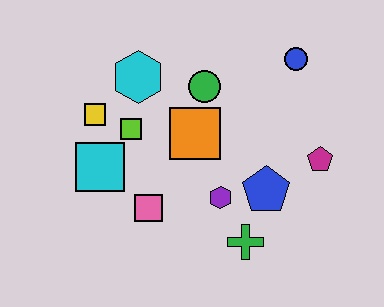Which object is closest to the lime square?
The yellow square is closest to the lime square.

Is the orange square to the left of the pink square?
No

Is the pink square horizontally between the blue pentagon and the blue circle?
No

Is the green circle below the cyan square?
No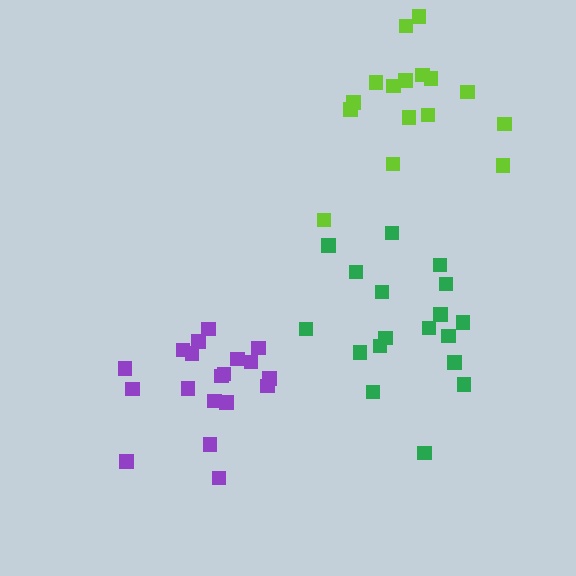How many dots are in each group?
Group 1: 19 dots, Group 2: 16 dots, Group 3: 18 dots (53 total).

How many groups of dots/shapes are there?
There are 3 groups.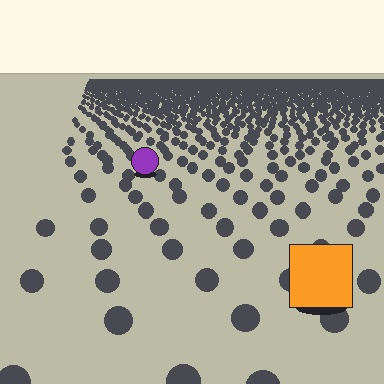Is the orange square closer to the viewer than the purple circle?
Yes. The orange square is closer — you can tell from the texture gradient: the ground texture is coarser near it.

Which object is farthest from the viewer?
The purple circle is farthest from the viewer. It appears smaller and the ground texture around it is denser.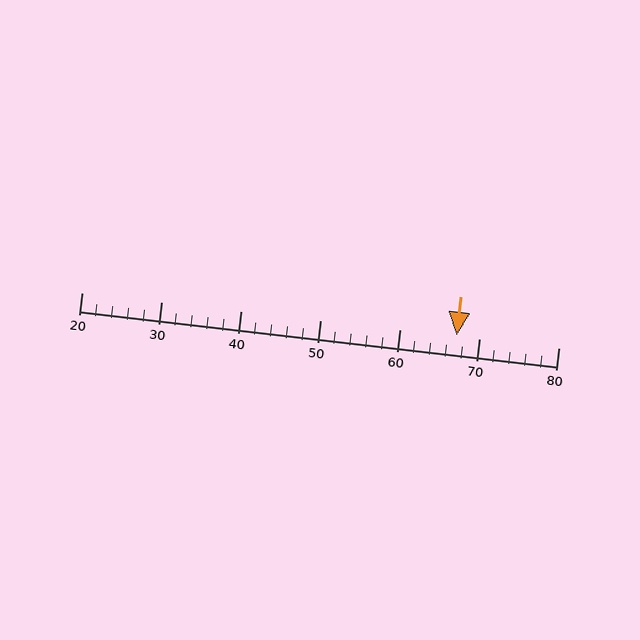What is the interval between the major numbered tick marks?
The major tick marks are spaced 10 units apart.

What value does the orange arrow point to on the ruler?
The orange arrow points to approximately 67.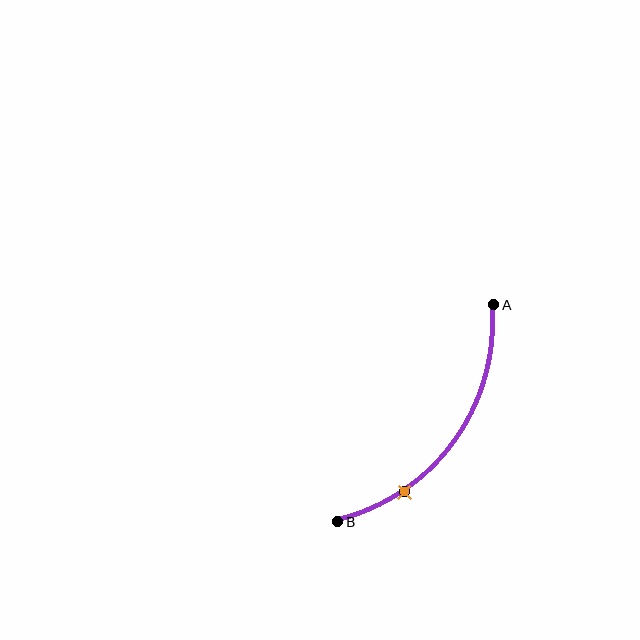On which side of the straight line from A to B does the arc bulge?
The arc bulges below and to the right of the straight line connecting A and B.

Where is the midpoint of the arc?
The arc midpoint is the point on the curve farthest from the straight line joining A and B. It sits below and to the right of that line.